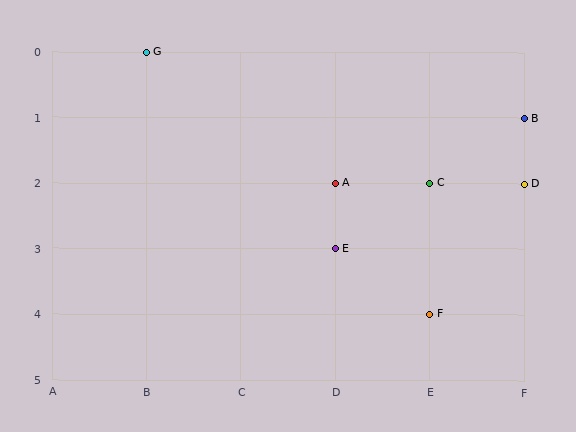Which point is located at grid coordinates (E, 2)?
Point C is at (E, 2).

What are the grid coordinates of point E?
Point E is at grid coordinates (D, 3).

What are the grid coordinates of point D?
Point D is at grid coordinates (F, 2).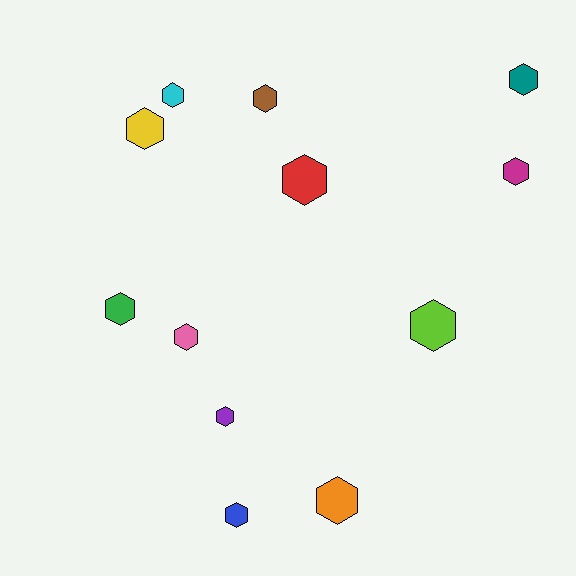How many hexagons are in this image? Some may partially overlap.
There are 12 hexagons.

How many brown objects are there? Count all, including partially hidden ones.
There is 1 brown object.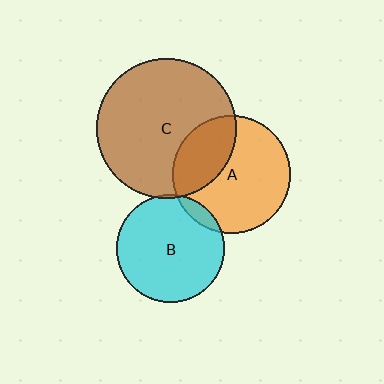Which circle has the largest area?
Circle C (brown).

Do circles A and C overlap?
Yes.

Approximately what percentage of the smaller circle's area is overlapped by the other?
Approximately 30%.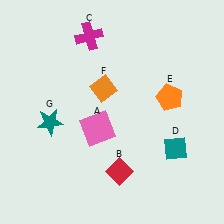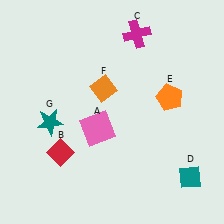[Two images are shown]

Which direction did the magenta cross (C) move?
The magenta cross (C) moved right.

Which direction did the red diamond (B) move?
The red diamond (B) moved left.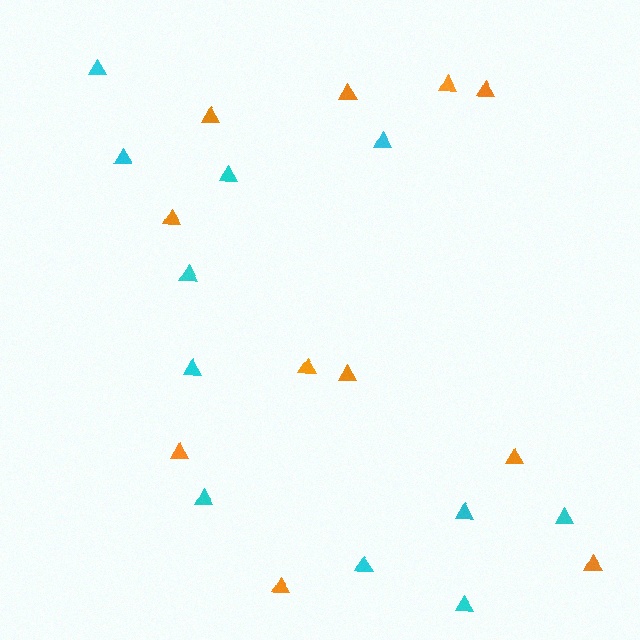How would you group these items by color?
There are 2 groups: one group of orange triangles (11) and one group of cyan triangles (11).